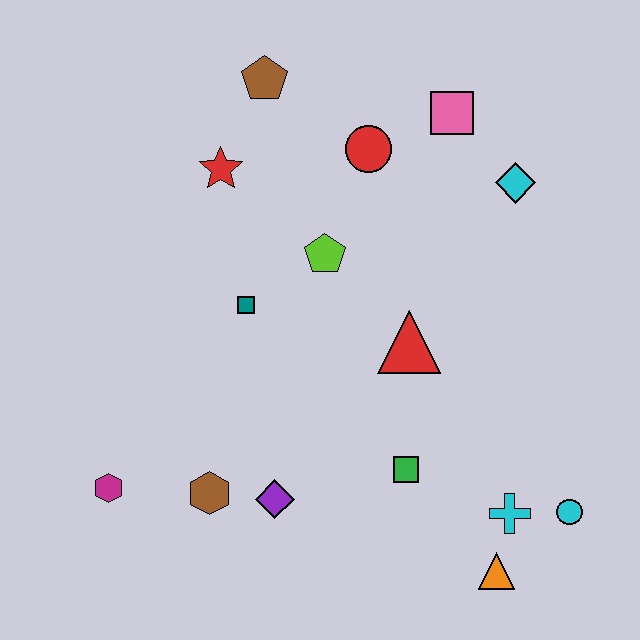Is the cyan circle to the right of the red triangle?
Yes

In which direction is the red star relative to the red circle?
The red star is to the left of the red circle.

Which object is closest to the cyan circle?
The cyan cross is closest to the cyan circle.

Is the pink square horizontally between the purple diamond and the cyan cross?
Yes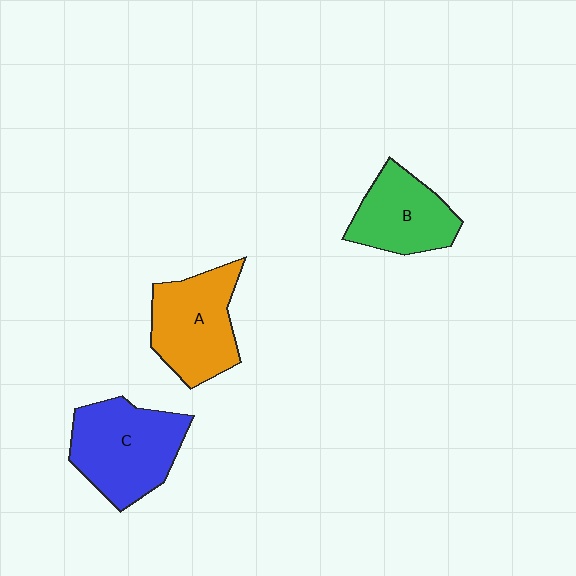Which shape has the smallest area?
Shape B (green).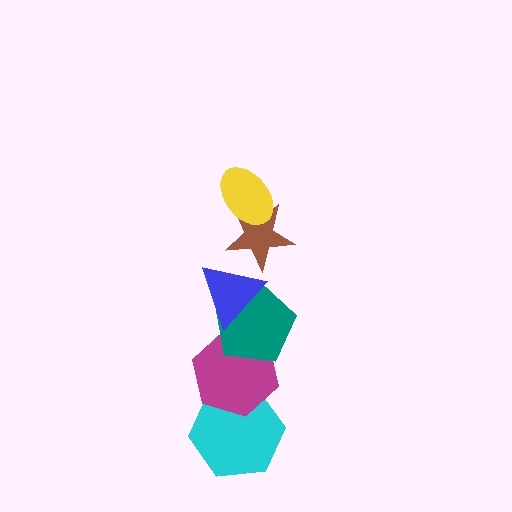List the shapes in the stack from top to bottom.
From top to bottom: the yellow ellipse, the brown star, the blue triangle, the teal pentagon, the magenta hexagon, the cyan hexagon.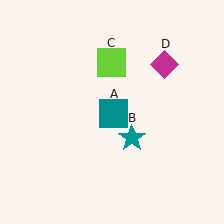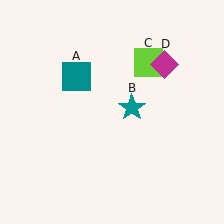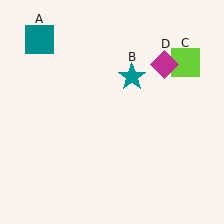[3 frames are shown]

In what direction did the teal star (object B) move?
The teal star (object B) moved up.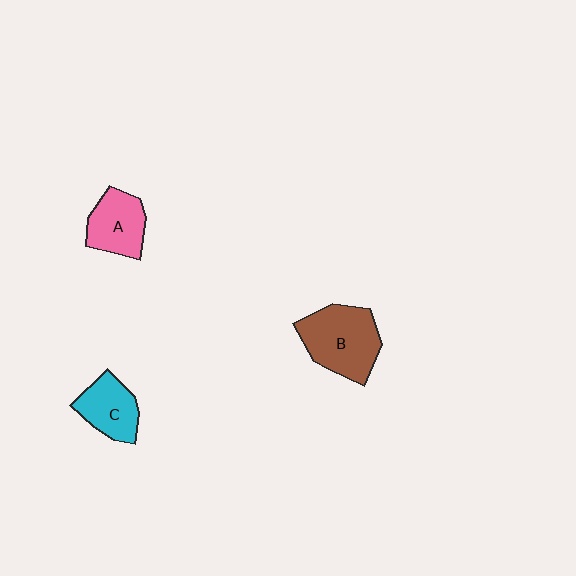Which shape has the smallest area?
Shape C (cyan).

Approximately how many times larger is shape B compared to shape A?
Approximately 1.5 times.